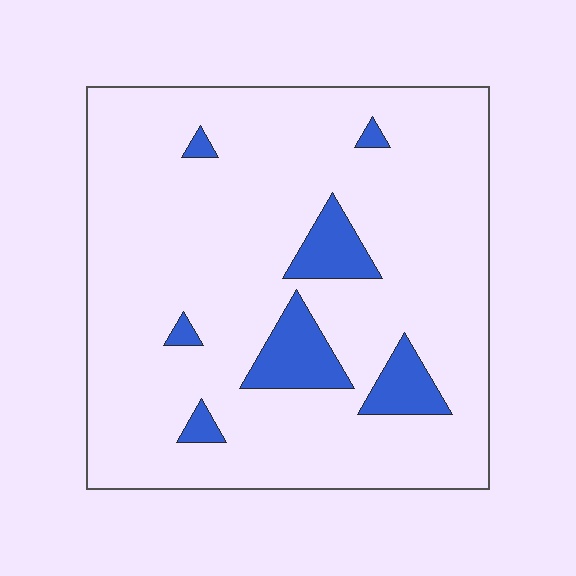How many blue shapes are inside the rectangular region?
7.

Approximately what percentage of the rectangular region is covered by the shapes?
Approximately 10%.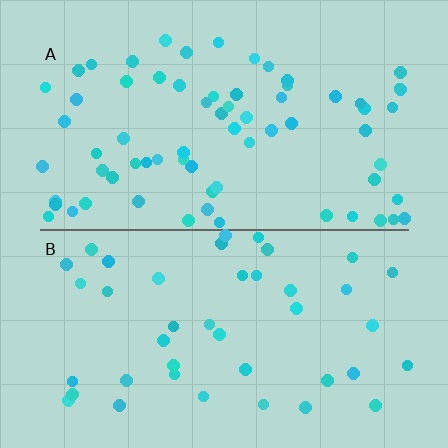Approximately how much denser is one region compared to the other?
Approximately 1.7× — region A over region B.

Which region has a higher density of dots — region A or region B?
A (the top).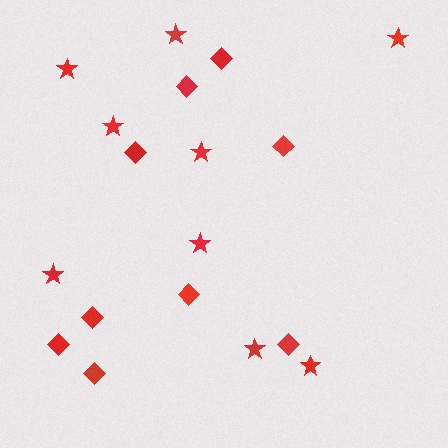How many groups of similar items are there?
There are 2 groups: one group of stars (9) and one group of diamonds (9).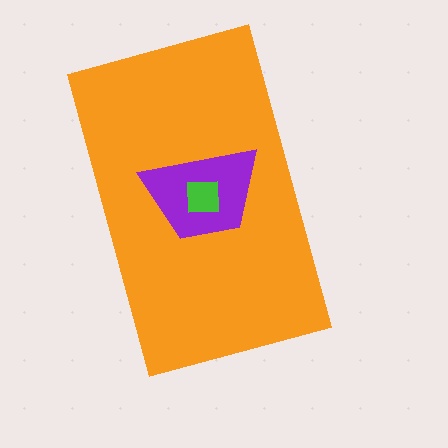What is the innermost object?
The green square.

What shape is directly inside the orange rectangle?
The purple trapezoid.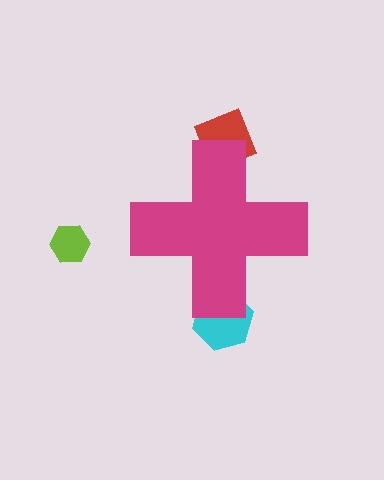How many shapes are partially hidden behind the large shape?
2 shapes are partially hidden.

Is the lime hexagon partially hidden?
No, the lime hexagon is fully visible.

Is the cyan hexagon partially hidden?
Yes, the cyan hexagon is partially hidden behind the magenta cross.